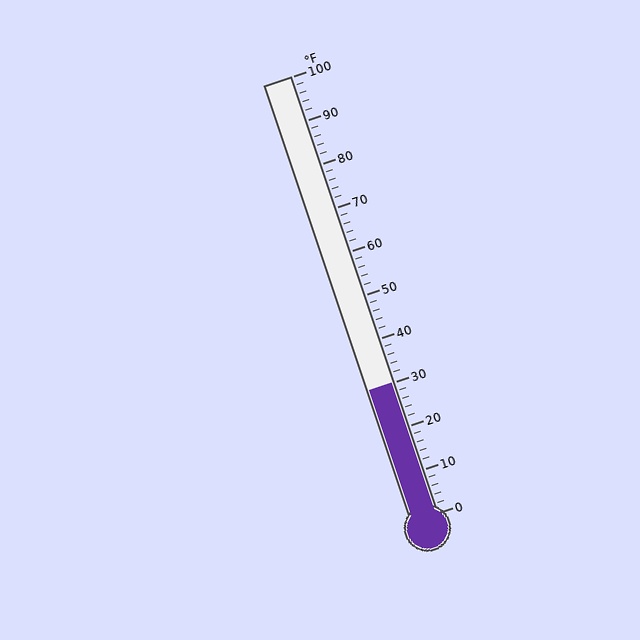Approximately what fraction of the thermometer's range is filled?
The thermometer is filled to approximately 30% of its range.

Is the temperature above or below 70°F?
The temperature is below 70°F.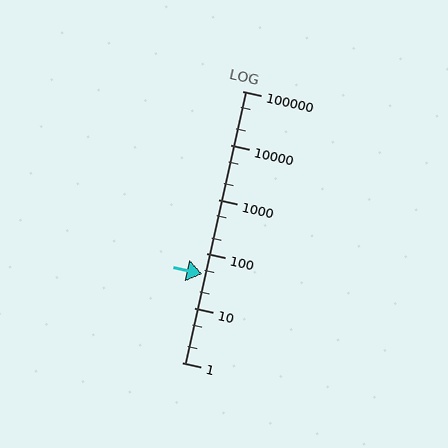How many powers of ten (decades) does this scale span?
The scale spans 5 decades, from 1 to 100000.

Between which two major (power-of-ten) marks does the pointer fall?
The pointer is between 10 and 100.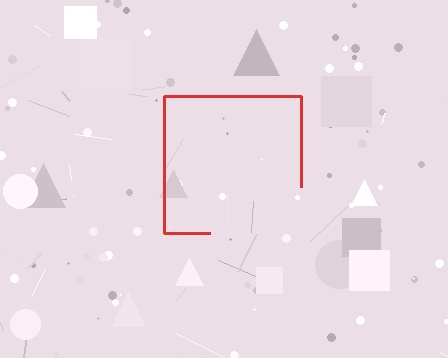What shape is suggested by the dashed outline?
The dashed outline suggests a square.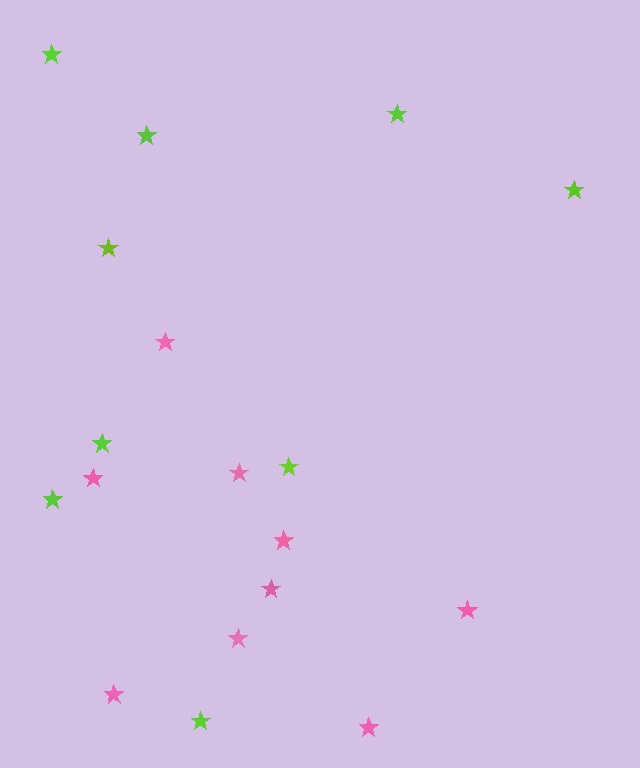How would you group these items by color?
There are 2 groups: one group of pink stars (9) and one group of lime stars (9).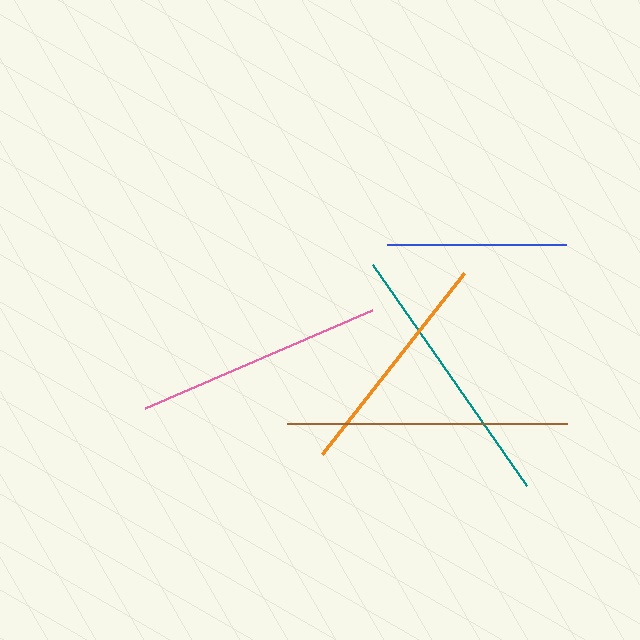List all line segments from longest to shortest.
From longest to shortest: brown, teal, pink, orange, blue.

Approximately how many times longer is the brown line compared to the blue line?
The brown line is approximately 1.6 times the length of the blue line.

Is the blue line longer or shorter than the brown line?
The brown line is longer than the blue line.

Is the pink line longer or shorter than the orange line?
The pink line is longer than the orange line.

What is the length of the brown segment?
The brown segment is approximately 279 pixels long.